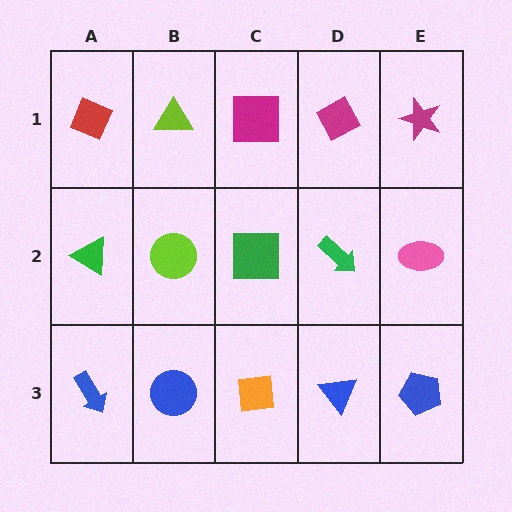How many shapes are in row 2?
5 shapes.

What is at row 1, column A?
A red diamond.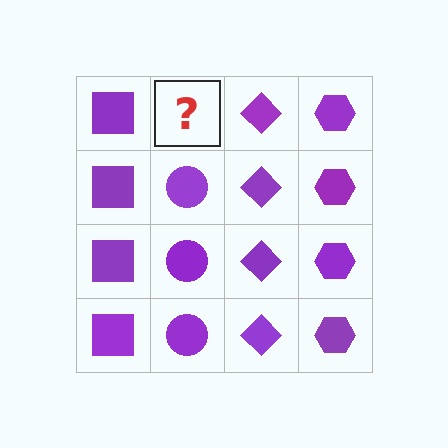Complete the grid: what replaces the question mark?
The question mark should be replaced with a purple circle.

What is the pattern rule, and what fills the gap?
The rule is that each column has a consistent shape. The gap should be filled with a purple circle.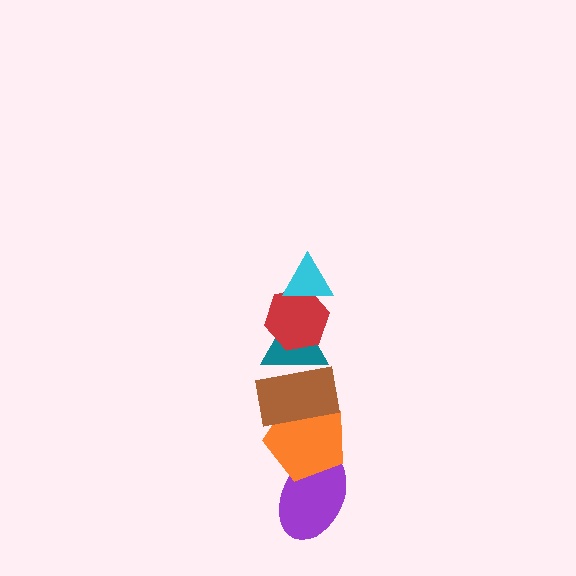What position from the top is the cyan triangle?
The cyan triangle is 1st from the top.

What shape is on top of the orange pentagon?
The brown rectangle is on top of the orange pentagon.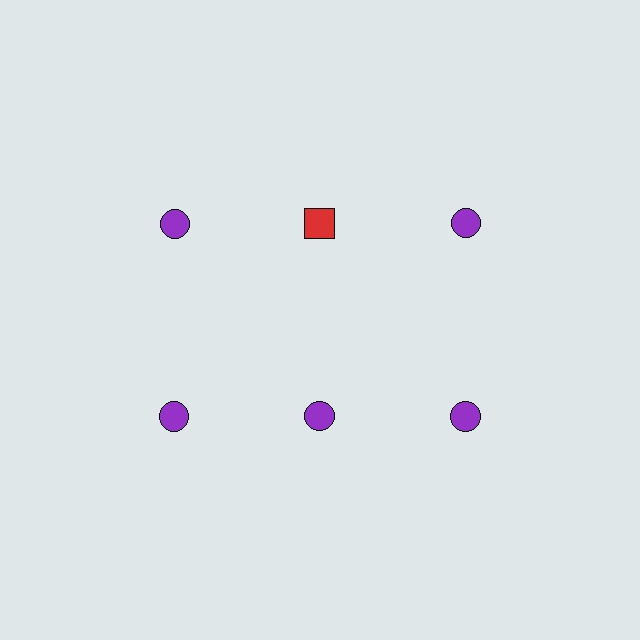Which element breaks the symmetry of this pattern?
The red square in the top row, second from left column breaks the symmetry. All other shapes are purple circles.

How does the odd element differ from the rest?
It differs in both color (red instead of purple) and shape (square instead of circle).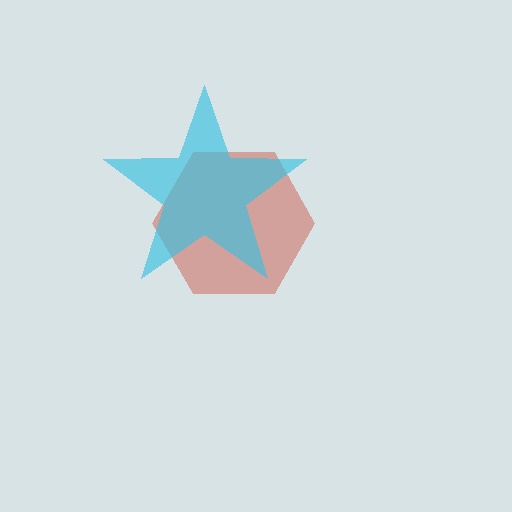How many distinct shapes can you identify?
There are 2 distinct shapes: a red hexagon, a cyan star.